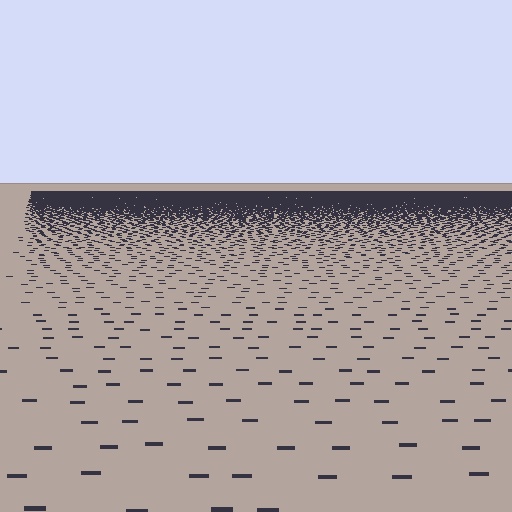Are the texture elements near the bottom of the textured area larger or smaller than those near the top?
Larger. Near the bottom, elements are closer to the viewer and appear at a bigger on-screen size.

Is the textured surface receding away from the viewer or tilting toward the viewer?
The surface is receding away from the viewer. Texture elements get smaller and denser toward the top.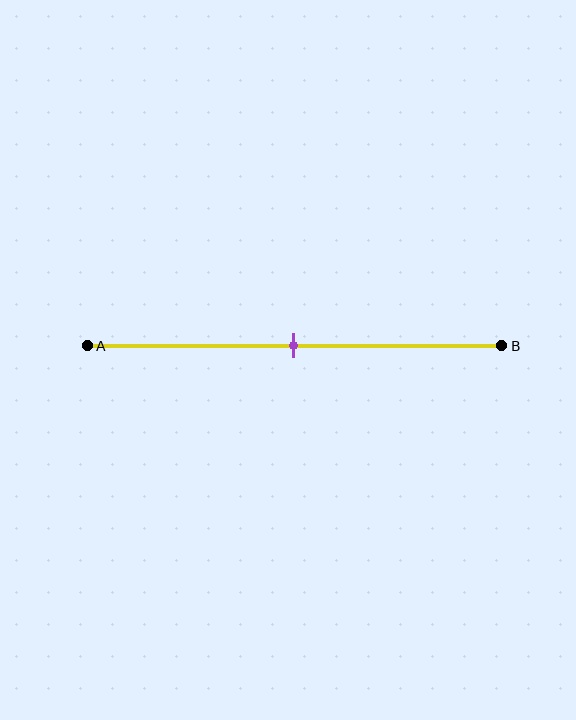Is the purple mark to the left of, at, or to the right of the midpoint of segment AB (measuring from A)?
The purple mark is approximately at the midpoint of segment AB.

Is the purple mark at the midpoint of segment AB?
Yes, the mark is approximately at the midpoint.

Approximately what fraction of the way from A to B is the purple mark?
The purple mark is approximately 50% of the way from A to B.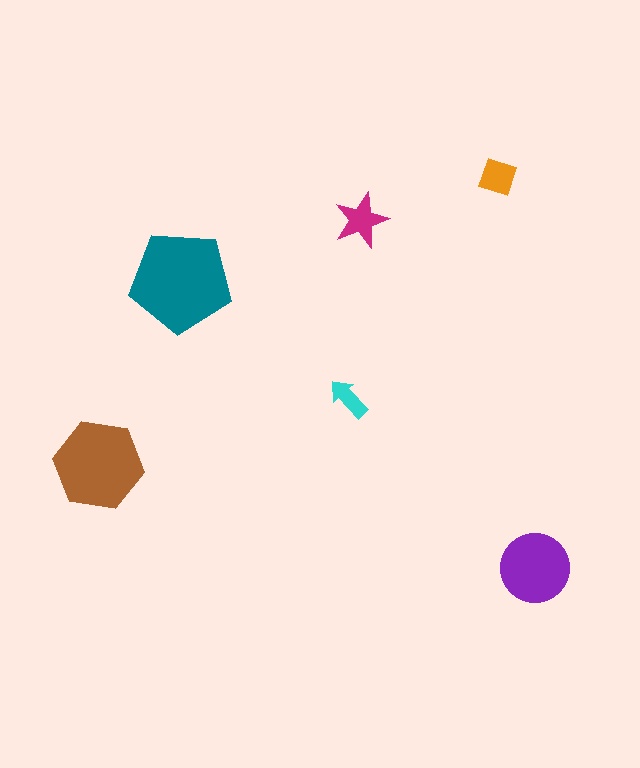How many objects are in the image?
There are 6 objects in the image.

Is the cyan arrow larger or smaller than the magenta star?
Smaller.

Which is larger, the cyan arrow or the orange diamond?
The orange diamond.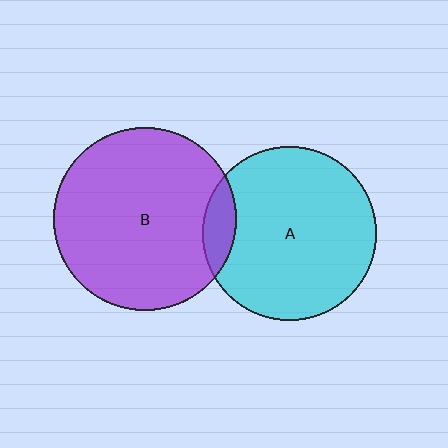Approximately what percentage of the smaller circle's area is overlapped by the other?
Approximately 10%.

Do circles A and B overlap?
Yes.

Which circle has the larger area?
Circle B (purple).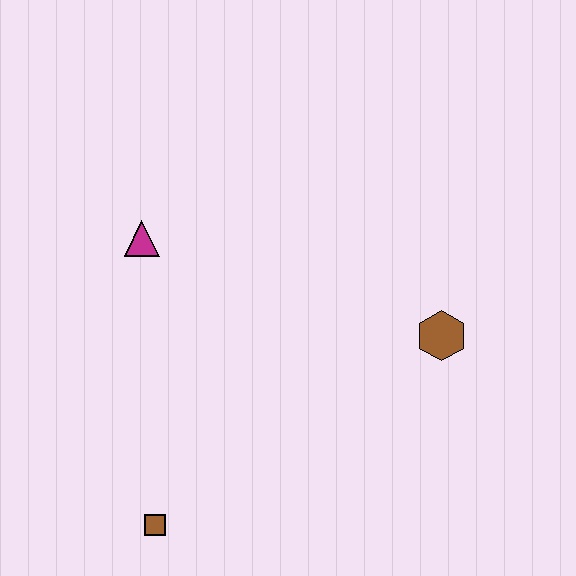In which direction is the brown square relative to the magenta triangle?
The brown square is below the magenta triangle.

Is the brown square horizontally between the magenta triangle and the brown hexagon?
Yes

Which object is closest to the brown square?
The magenta triangle is closest to the brown square.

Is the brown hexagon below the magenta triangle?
Yes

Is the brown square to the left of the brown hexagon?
Yes